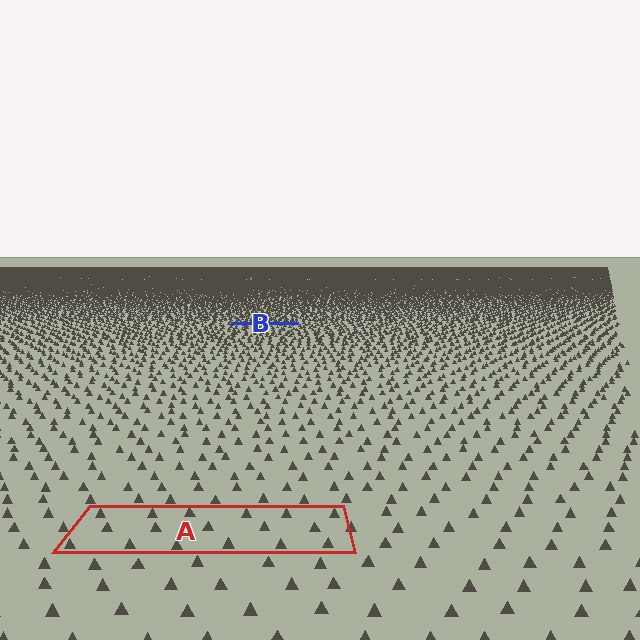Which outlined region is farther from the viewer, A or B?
Region B is farther from the viewer — the texture elements inside it appear smaller and more densely packed.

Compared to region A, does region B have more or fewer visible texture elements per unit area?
Region B has more texture elements per unit area — they are packed more densely because it is farther away.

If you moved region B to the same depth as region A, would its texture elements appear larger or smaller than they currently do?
They would appear larger. At a closer depth, the same texture elements are projected at a bigger on-screen size.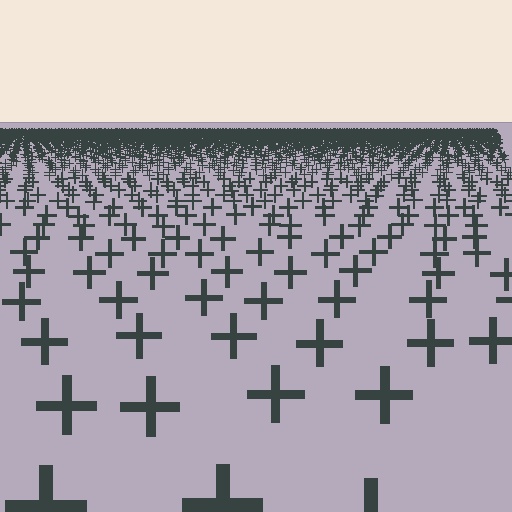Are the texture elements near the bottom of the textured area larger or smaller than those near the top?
Larger. Near the bottom, elements are closer to the viewer and appear at a bigger on-screen size.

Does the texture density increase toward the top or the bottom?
Density increases toward the top.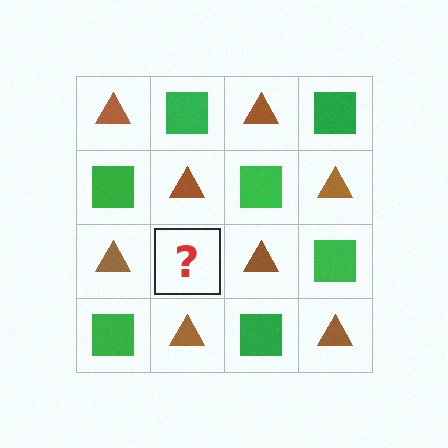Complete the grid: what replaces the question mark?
The question mark should be replaced with a green square.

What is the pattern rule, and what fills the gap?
The rule is that it alternates brown triangle and green square in a checkerboard pattern. The gap should be filled with a green square.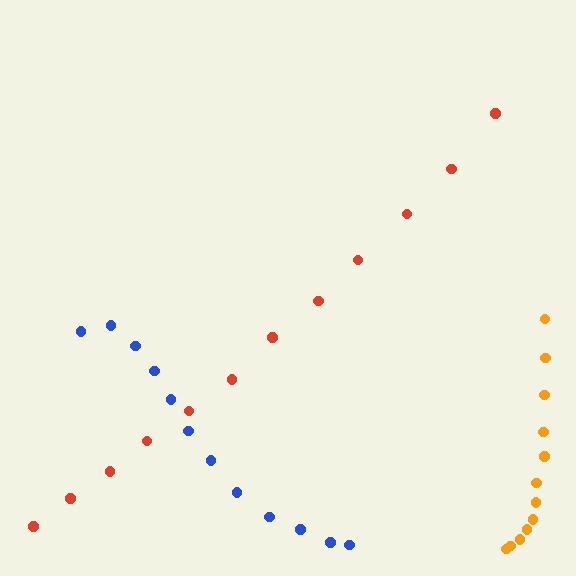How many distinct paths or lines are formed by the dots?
There are 3 distinct paths.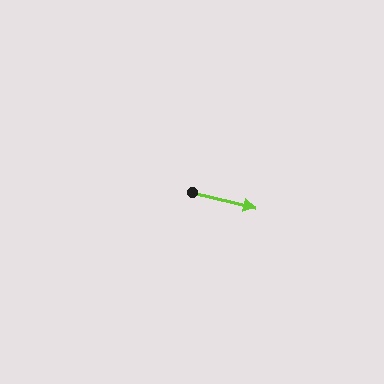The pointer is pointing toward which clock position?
Roughly 3 o'clock.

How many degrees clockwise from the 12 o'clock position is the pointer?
Approximately 104 degrees.